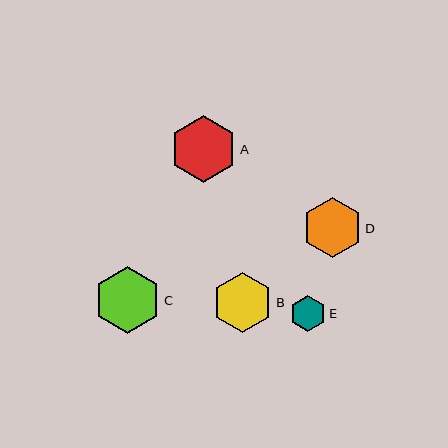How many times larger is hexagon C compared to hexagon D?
Hexagon C is approximately 1.1 times the size of hexagon D.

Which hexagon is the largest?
Hexagon C is the largest with a size of approximately 67 pixels.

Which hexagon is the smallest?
Hexagon E is the smallest with a size of approximately 36 pixels.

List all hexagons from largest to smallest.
From largest to smallest: C, A, D, B, E.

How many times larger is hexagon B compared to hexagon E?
Hexagon B is approximately 1.7 times the size of hexagon E.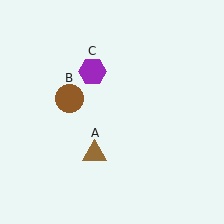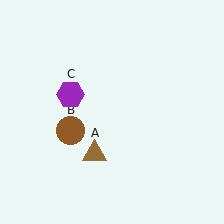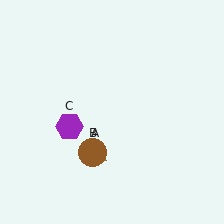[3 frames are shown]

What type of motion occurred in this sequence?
The brown circle (object B), purple hexagon (object C) rotated counterclockwise around the center of the scene.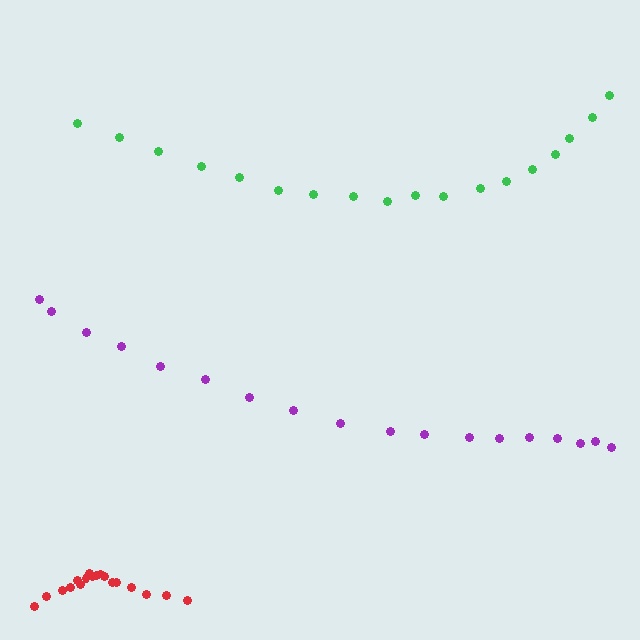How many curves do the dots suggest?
There are 3 distinct paths.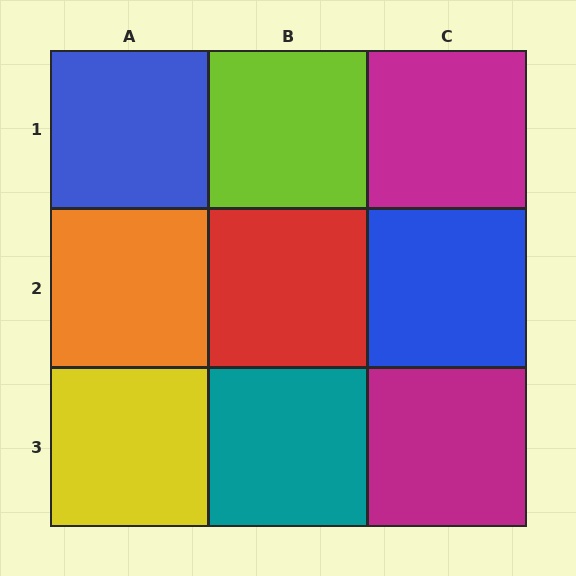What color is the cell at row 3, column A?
Yellow.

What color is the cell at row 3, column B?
Teal.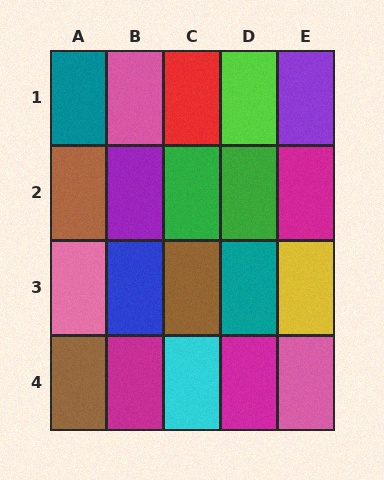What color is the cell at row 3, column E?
Yellow.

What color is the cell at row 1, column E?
Purple.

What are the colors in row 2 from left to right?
Brown, purple, green, green, magenta.